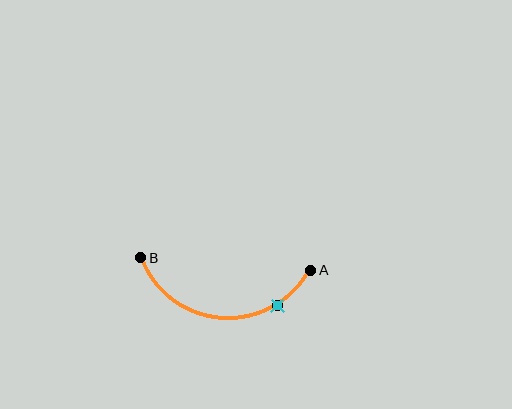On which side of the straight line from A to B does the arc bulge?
The arc bulges below the straight line connecting A and B.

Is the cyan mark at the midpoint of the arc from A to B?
No. The cyan mark lies on the arc but is closer to endpoint A. The arc midpoint would be at the point on the curve equidistant along the arc from both A and B.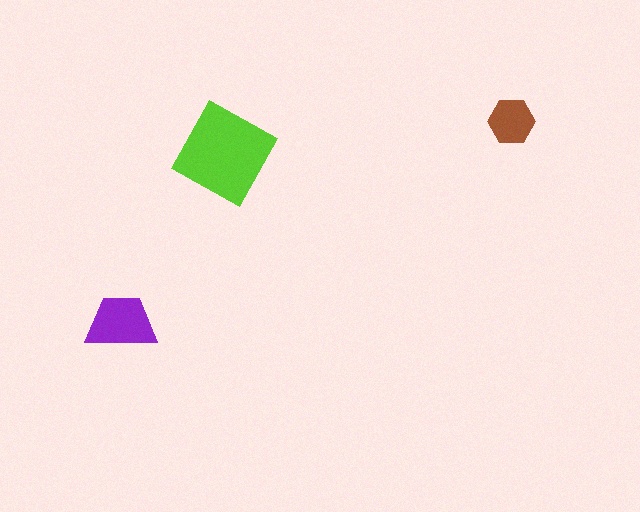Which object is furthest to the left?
The purple trapezoid is leftmost.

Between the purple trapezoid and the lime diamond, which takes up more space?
The lime diamond.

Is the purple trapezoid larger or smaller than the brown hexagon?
Larger.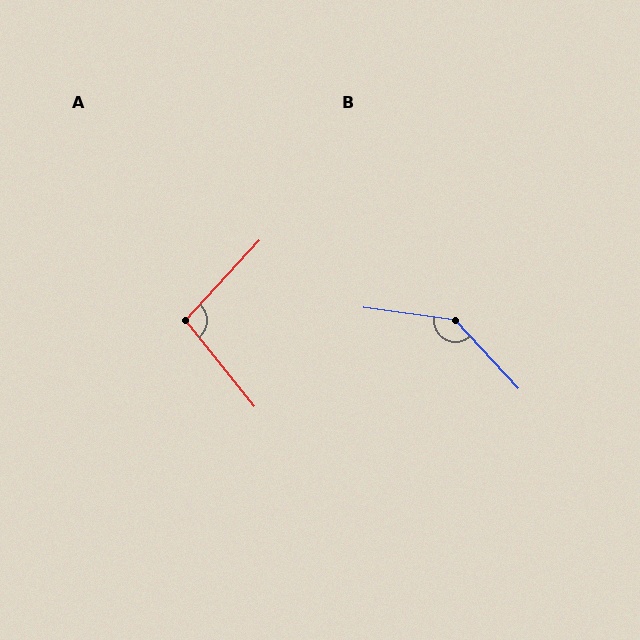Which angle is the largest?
B, at approximately 141 degrees.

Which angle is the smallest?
A, at approximately 98 degrees.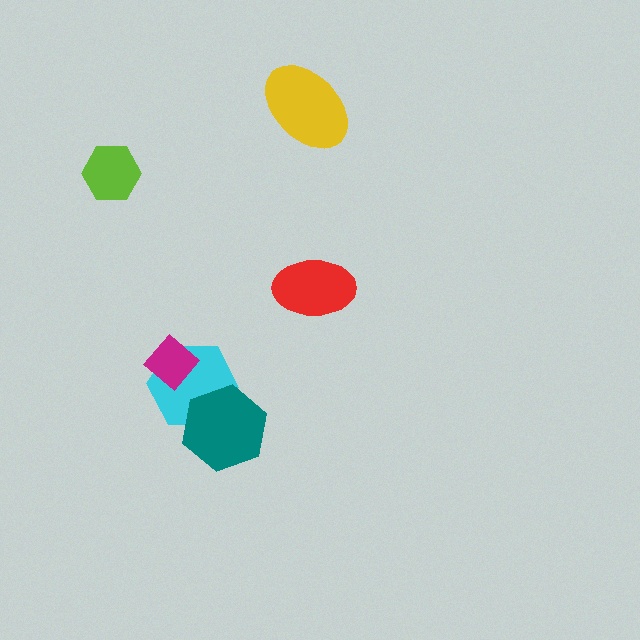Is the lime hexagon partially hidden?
No, no other shape covers it.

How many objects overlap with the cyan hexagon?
2 objects overlap with the cyan hexagon.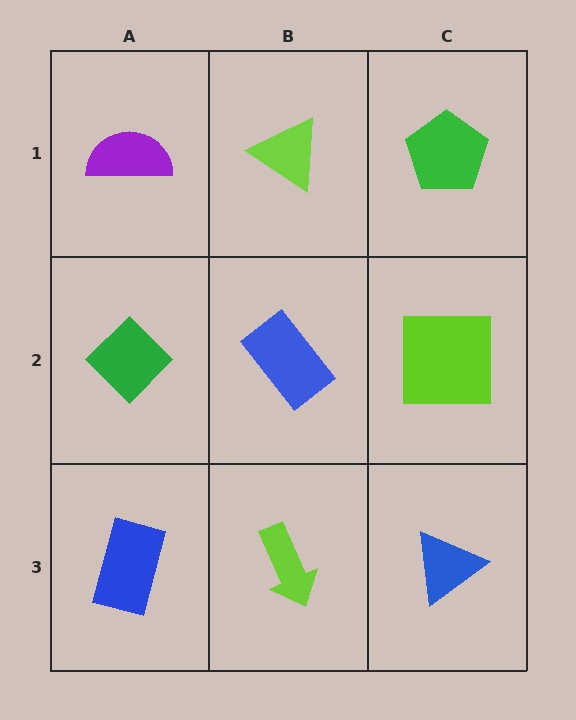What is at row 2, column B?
A blue rectangle.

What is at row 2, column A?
A green diamond.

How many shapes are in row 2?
3 shapes.